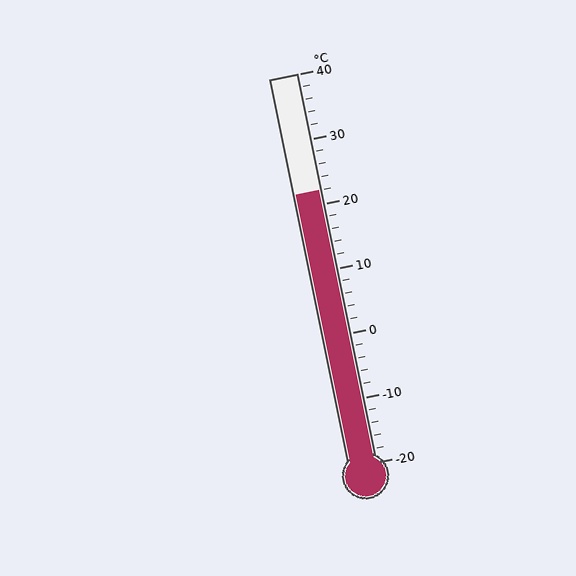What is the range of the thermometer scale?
The thermometer scale ranges from -20°C to 40°C.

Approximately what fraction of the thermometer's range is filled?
The thermometer is filled to approximately 70% of its range.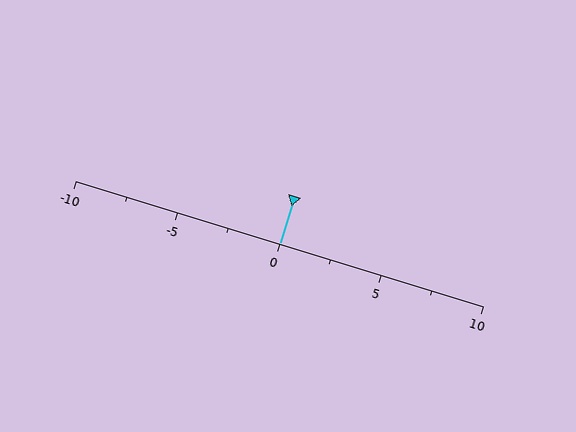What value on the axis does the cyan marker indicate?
The marker indicates approximately 0.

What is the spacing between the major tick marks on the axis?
The major ticks are spaced 5 apart.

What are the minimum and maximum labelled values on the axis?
The axis runs from -10 to 10.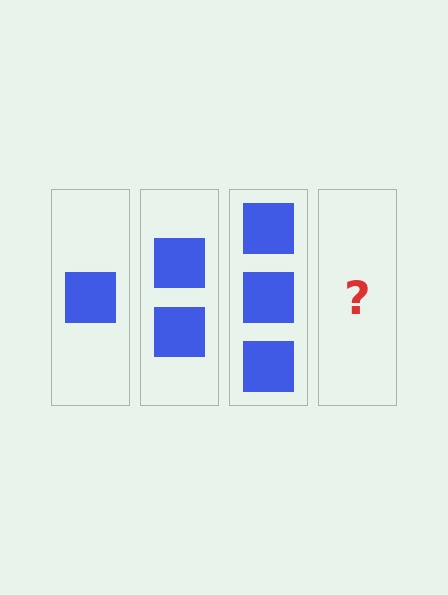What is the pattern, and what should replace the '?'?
The pattern is that each step adds one more square. The '?' should be 4 squares.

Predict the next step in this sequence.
The next step is 4 squares.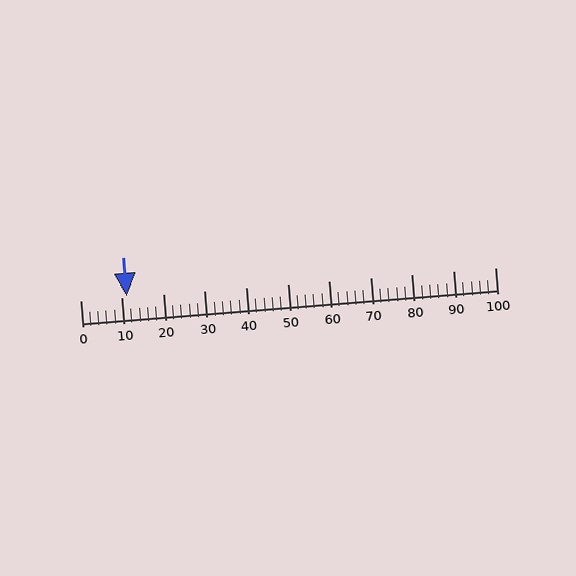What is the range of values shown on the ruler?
The ruler shows values from 0 to 100.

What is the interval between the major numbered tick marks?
The major tick marks are spaced 10 units apart.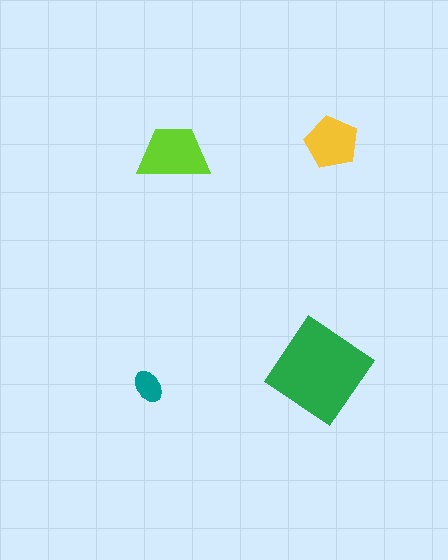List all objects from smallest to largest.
The teal ellipse, the yellow pentagon, the lime trapezoid, the green diamond.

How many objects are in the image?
There are 4 objects in the image.